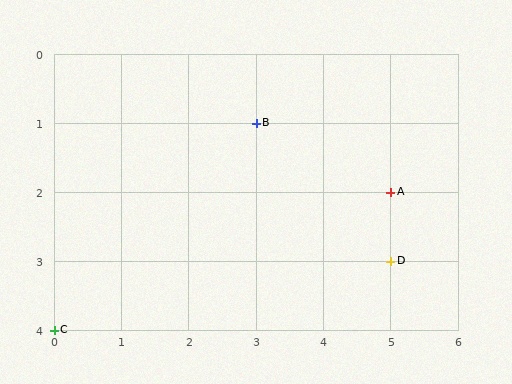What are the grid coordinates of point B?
Point B is at grid coordinates (3, 1).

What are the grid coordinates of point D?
Point D is at grid coordinates (5, 3).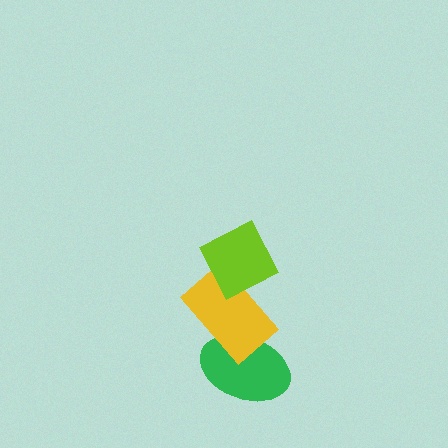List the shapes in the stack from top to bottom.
From top to bottom: the lime diamond, the yellow rectangle, the green ellipse.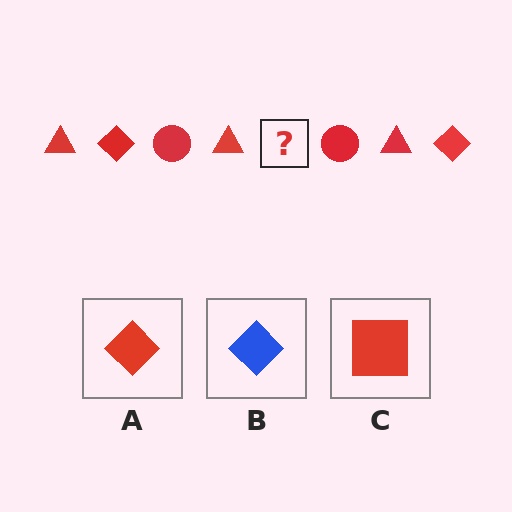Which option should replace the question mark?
Option A.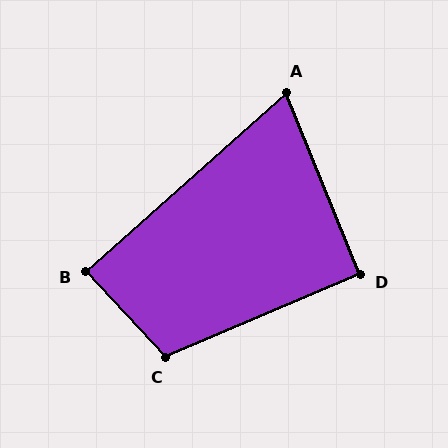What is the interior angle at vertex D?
Approximately 91 degrees (approximately right).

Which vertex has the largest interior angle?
C, at approximately 110 degrees.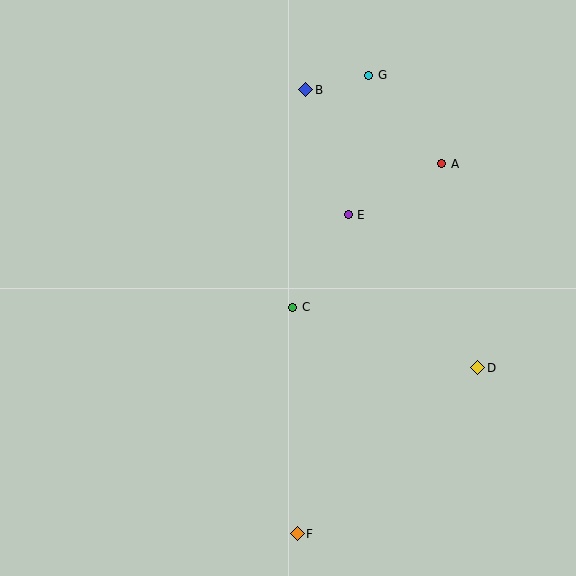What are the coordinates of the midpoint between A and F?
The midpoint between A and F is at (369, 349).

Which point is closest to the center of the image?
Point C at (293, 307) is closest to the center.